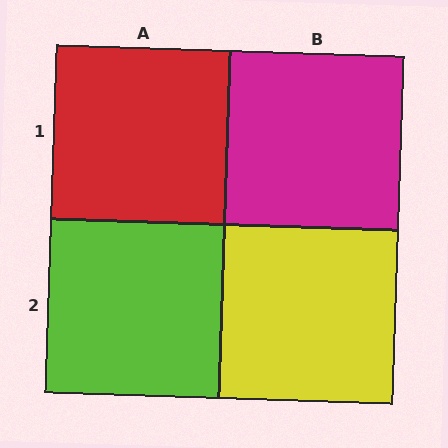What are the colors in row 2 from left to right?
Lime, yellow.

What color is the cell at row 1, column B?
Magenta.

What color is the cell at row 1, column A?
Red.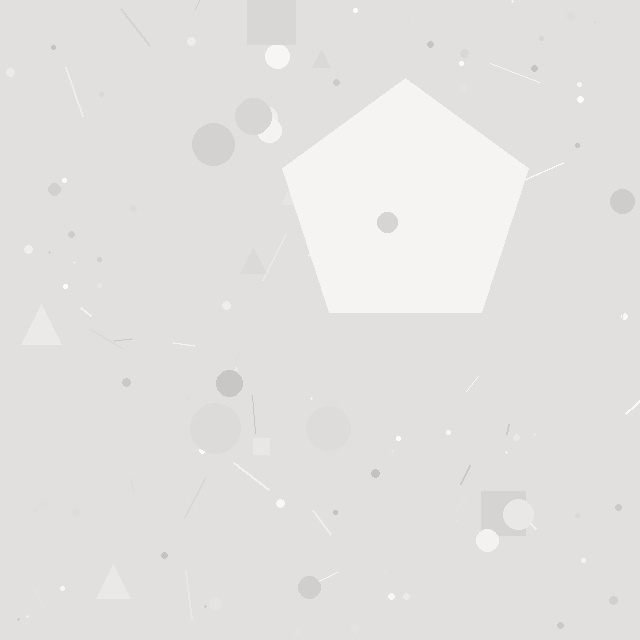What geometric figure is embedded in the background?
A pentagon is embedded in the background.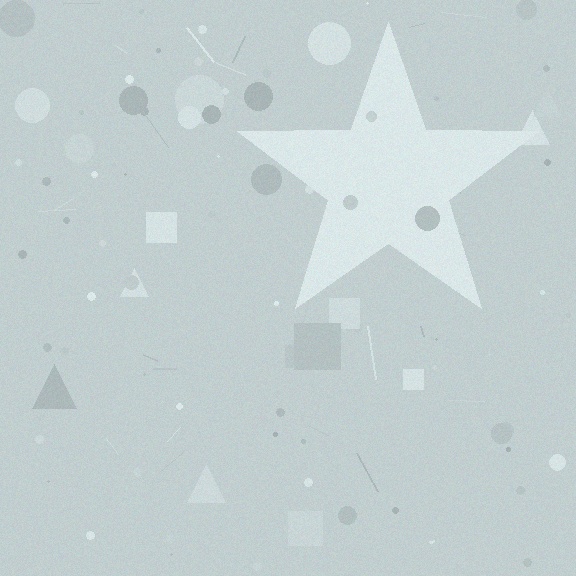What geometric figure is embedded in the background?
A star is embedded in the background.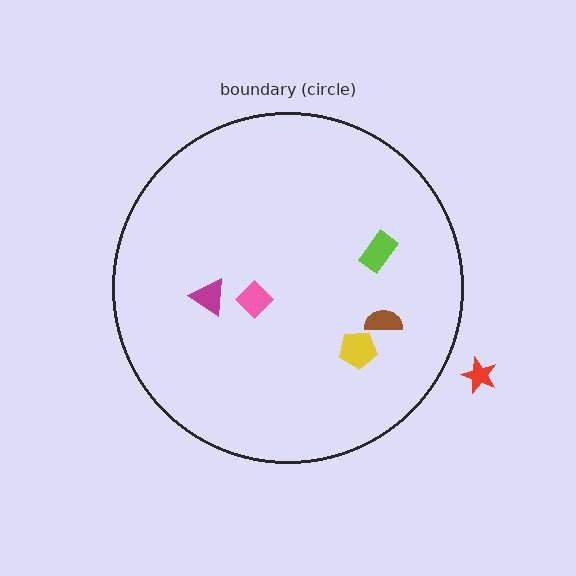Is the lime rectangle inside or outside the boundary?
Inside.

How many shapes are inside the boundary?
5 inside, 1 outside.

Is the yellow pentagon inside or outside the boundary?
Inside.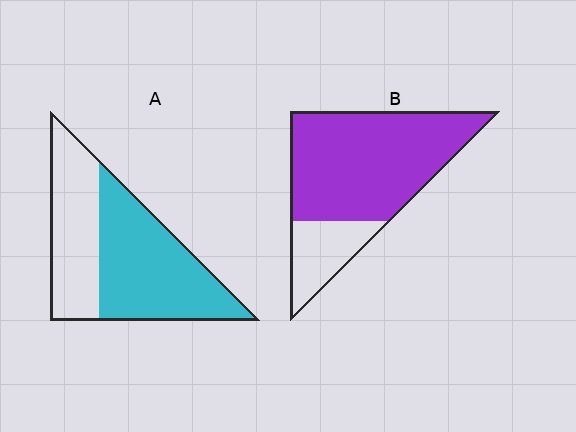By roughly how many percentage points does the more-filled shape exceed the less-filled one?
By roughly 20 percentage points (B over A).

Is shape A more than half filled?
Yes.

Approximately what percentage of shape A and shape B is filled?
A is approximately 60% and B is approximately 75%.